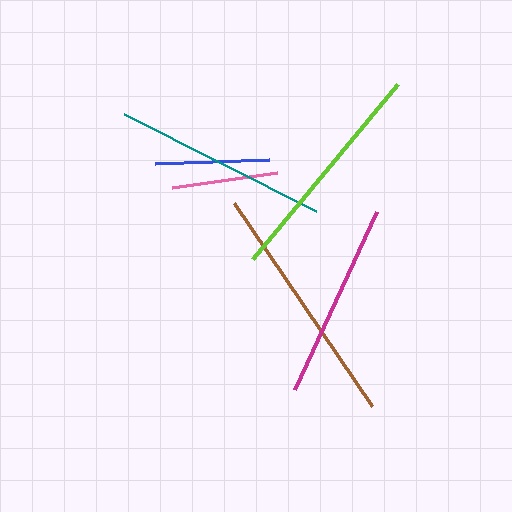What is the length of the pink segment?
The pink segment is approximately 106 pixels long.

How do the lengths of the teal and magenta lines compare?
The teal and magenta lines are approximately the same length.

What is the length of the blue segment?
The blue segment is approximately 115 pixels long.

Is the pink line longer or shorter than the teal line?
The teal line is longer than the pink line.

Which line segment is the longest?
The brown line is the longest at approximately 245 pixels.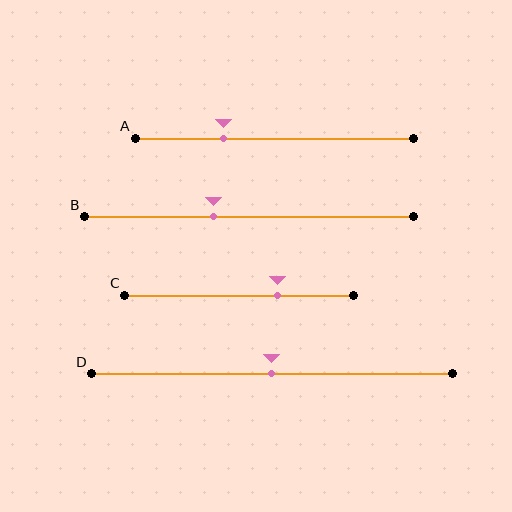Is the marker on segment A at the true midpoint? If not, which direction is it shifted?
No, the marker on segment A is shifted to the left by about 18% of the segment length.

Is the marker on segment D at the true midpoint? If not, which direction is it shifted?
Yes, the marker on segment D is at the true midpoint.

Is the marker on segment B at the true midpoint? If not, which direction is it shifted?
No, the marker on segment B is shifted to the left by about 11% of the segment length.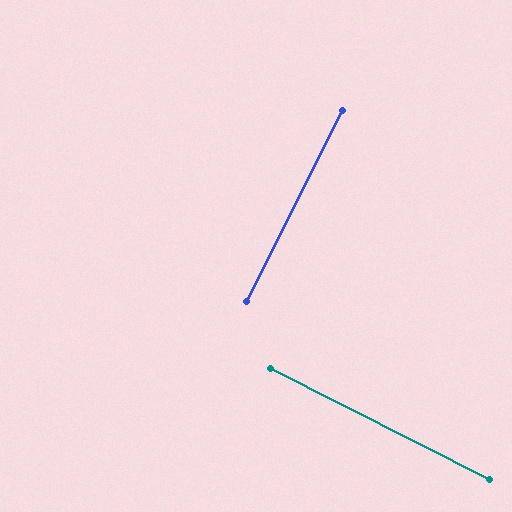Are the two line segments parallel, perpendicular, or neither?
Perpendicular — they meet at approximately 90°.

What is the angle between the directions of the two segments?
Approximately 90 degrees.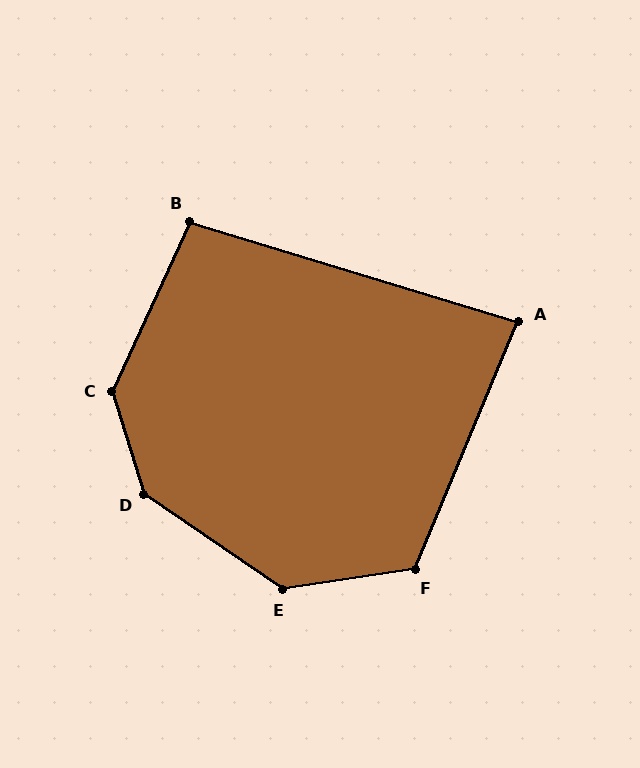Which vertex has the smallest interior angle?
A, at approximately 84 degrees.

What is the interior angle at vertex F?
Approximately 121 degrees (obtuse).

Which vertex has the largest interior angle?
D, at approximately 141 degrees.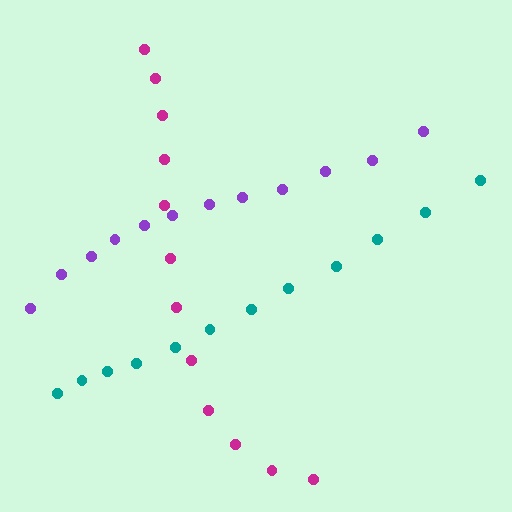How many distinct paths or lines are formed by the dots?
There are 3 distinct paths.